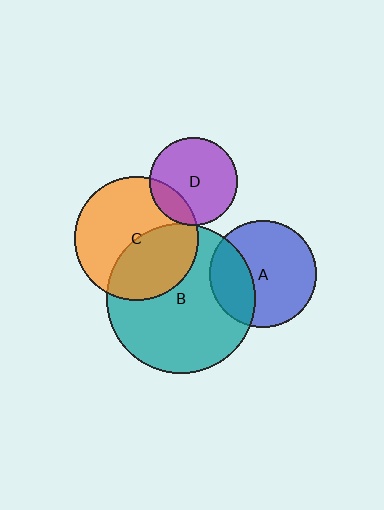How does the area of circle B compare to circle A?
Approximately 1.9 times.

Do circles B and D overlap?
Yes.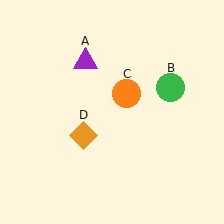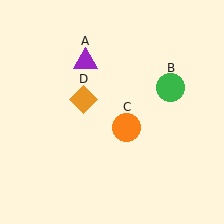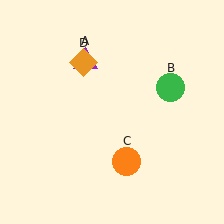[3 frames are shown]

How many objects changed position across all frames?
2 objects changed position: orange circle (object C), orange diamond (object D).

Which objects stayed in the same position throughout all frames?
Purple triangle (object A) and green circle (object B) remained stationary.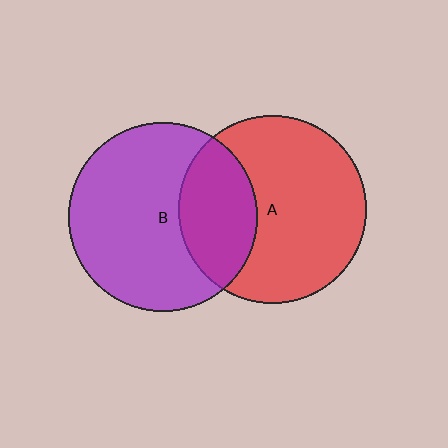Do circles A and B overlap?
Yes.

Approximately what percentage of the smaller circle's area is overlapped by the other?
Approximately 30%.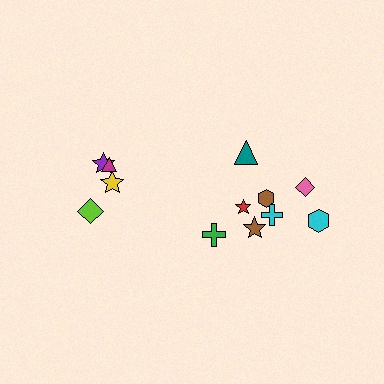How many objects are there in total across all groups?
There are 12 objects.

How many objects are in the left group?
There are 4 objects.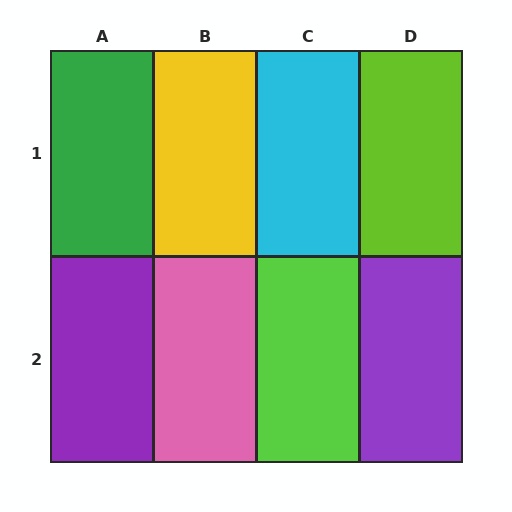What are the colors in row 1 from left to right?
Green, yellow, cyan, lime.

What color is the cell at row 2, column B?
Pink.